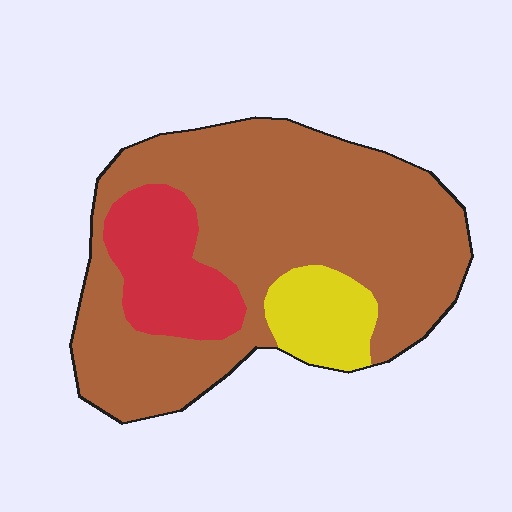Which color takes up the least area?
Yellow, at roughly 10%.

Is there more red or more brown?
Brown.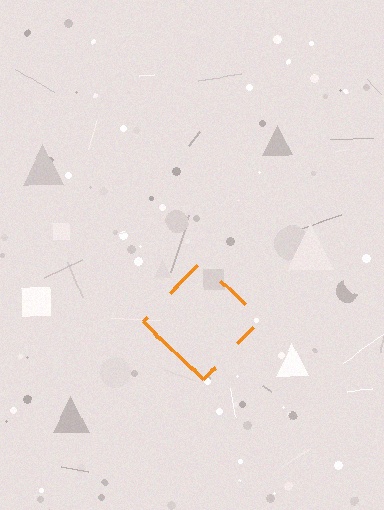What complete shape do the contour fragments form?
The contour fragments form a diamond.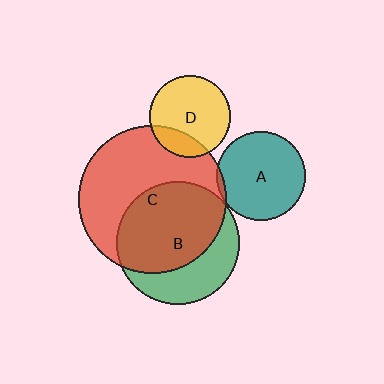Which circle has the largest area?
Circle C (red).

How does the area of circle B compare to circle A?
Approximately 1.9 times.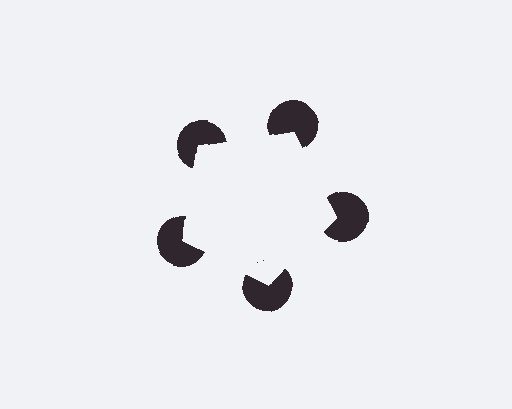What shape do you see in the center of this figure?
An illusory pentagon — its edges are inferred from the aligned wedge cuts in the pac-man discs, not physically drawn.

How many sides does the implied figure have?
5 sides.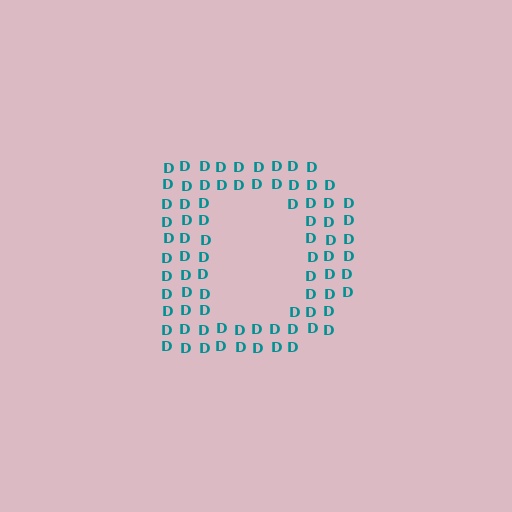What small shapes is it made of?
It is made of small letter D's.